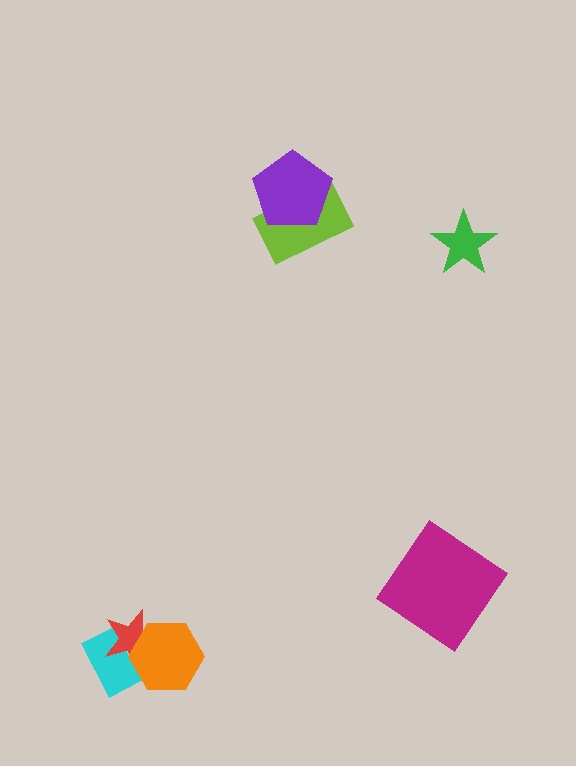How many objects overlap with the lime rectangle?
1 object overlaps with the lime rectangle.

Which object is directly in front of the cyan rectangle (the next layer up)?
The red star is directly in front of the cyan rectangle.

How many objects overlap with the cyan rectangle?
2 objects overlap with the cyan rectangle.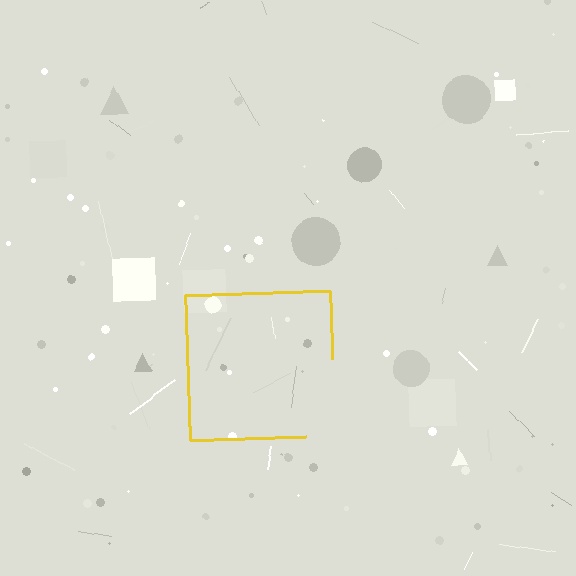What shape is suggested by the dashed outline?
The dashed outline suggests a square.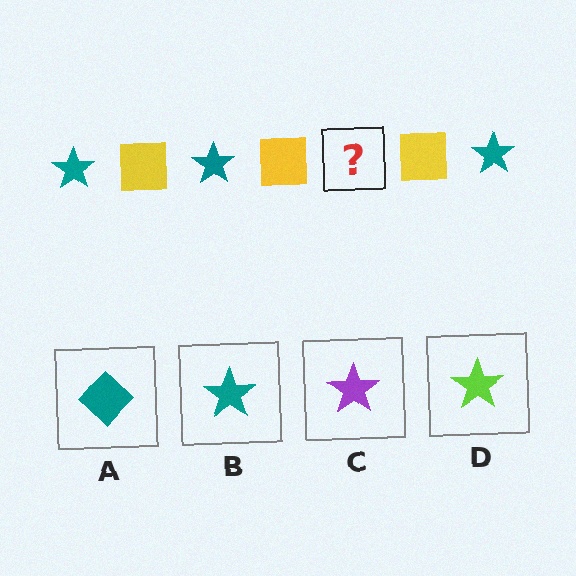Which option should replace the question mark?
Option B.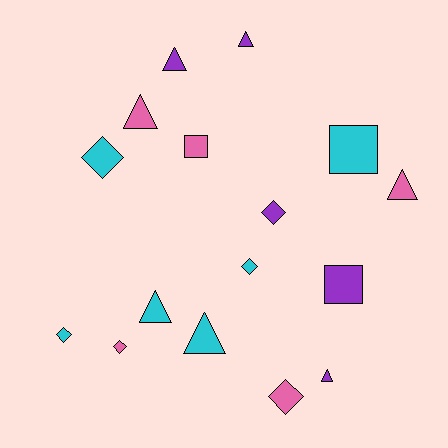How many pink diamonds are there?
There are 2 pink diamonds.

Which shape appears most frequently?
Triangle, with 7 objects.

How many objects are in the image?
There are 16 objects.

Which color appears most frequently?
Cyan, with 6 objects.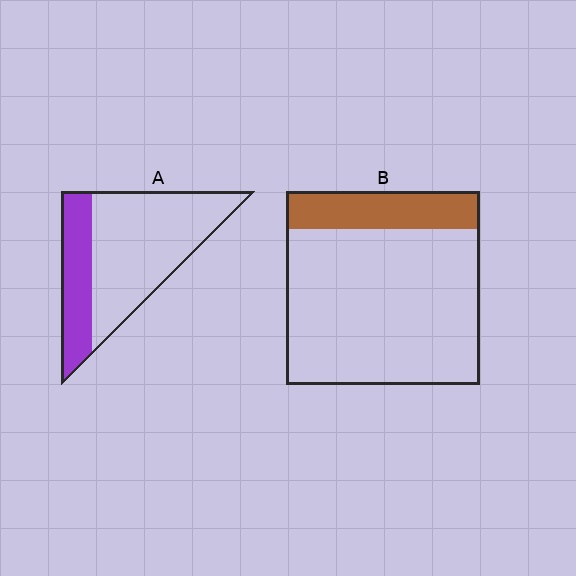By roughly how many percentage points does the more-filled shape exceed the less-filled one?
By roughly 10 percentage points (A over B).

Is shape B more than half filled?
No.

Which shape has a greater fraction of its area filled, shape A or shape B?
Shape A.